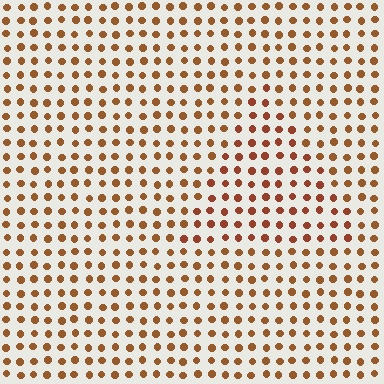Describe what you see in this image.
The image is filled with small brown elements in a uniform arrangement. A triangle-shaped region is visible where the elements are tinted to a slightly different hue, forming a subtle color boundary.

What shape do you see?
I see a triangle.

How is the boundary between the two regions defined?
The boundary is defined purely by a slight shift in hue (about 16 degrees). Spacing, size, and orientation are identical on both sides.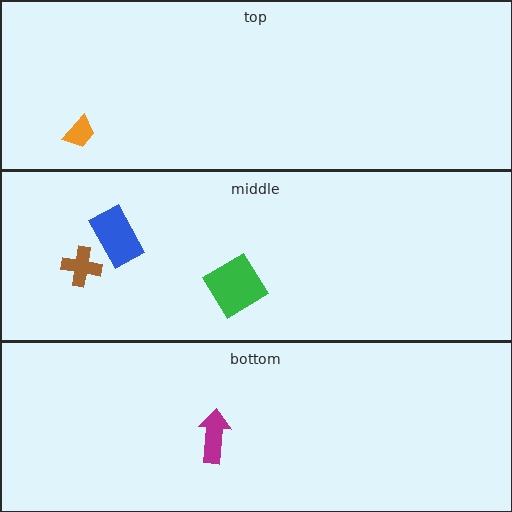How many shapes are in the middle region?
3.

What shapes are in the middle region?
The green diamond, the brown cross, the blue rectangle.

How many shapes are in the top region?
1.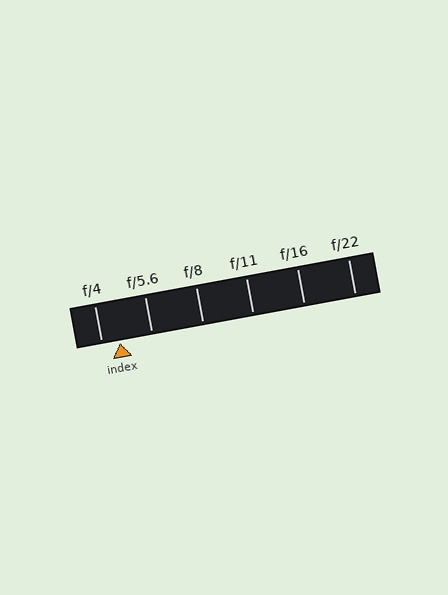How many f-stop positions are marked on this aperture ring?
There are 6 f-stop positions marked.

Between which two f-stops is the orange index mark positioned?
The index mark is between f/4 and f/5.6.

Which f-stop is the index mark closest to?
The index mark is closest to f/4.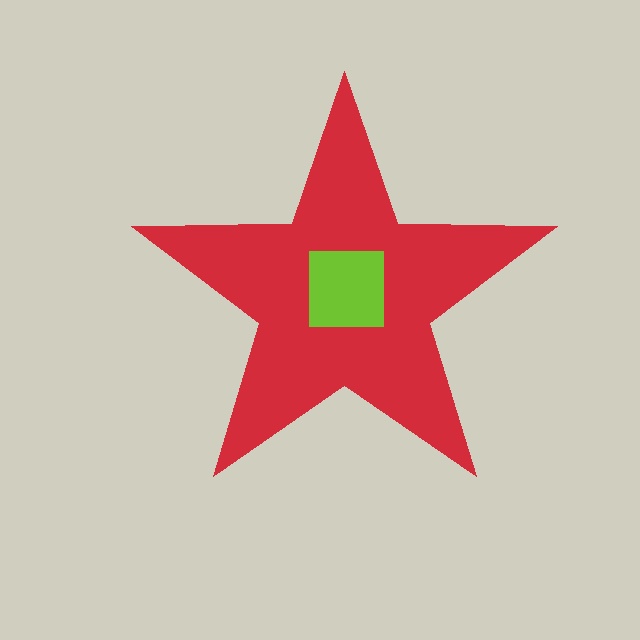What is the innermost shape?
The lime square.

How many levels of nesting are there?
2.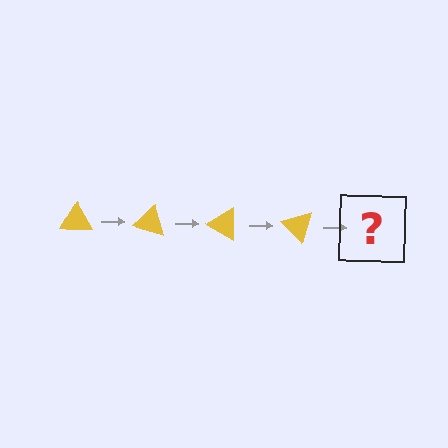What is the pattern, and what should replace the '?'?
The pattern is that the triangle rotates 15 degrees each step. The '?' should be a yellow triangle rotated 60 degrees.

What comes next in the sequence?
The next element should be a yellow triangle rotated 60 degrees.